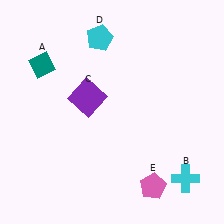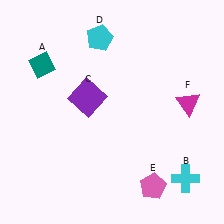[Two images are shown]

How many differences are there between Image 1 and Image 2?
There is 1 difference between the two images.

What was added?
A magenta triangle (F) was added in Image 2.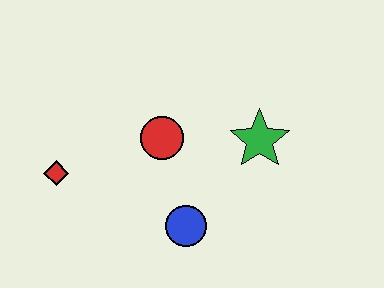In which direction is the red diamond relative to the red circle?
The red diamond is to the left of the red circle.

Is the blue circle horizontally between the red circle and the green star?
Yes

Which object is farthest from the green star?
The red diamond is farthest from the green star.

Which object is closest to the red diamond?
The red circle is closest to the red diamond.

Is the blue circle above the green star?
No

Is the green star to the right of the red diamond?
Yes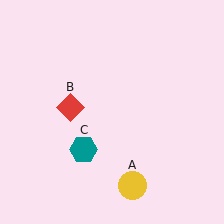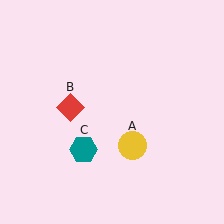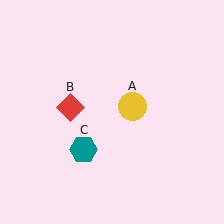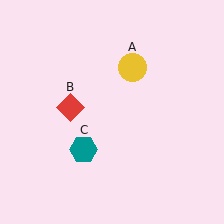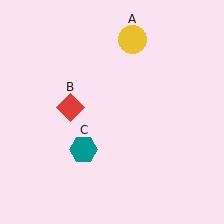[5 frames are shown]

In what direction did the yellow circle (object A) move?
The yellow circle (object A) moved up.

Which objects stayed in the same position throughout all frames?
Red diamond (object B) and teal hexagon (object C) remained stationary.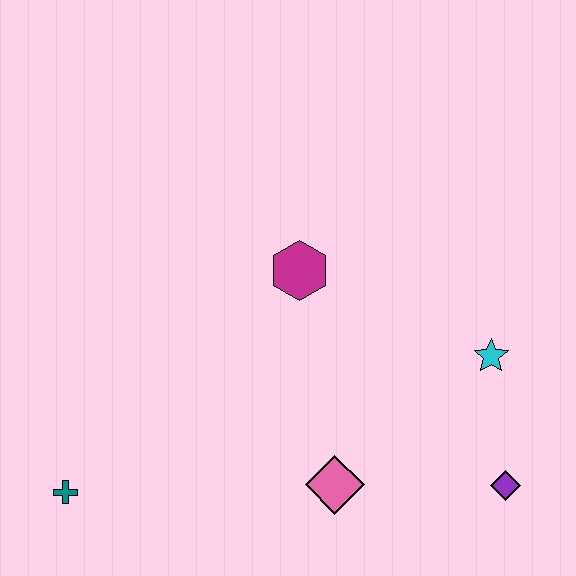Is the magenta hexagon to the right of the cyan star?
No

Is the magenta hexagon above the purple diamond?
Yes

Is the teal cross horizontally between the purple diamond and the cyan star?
No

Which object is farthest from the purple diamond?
The teal cross is farthest from the purple diamond.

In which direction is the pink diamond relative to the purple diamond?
The pink diamond is to the left of the purple diamond.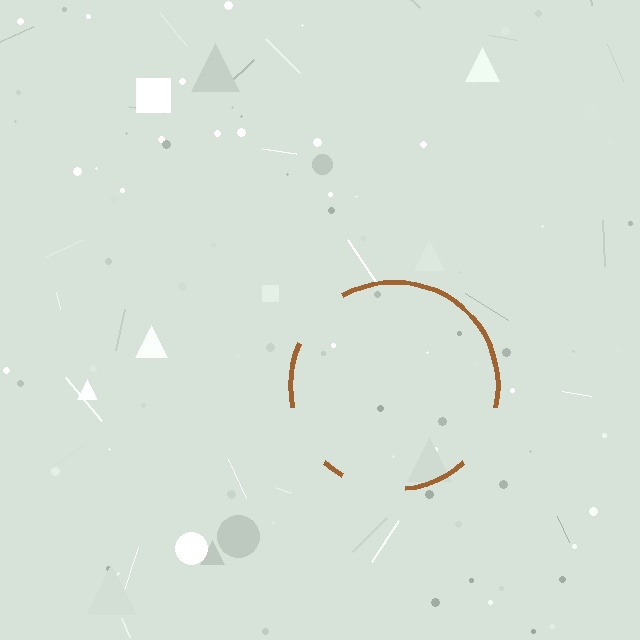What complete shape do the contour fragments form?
The contour fragments form a circle.